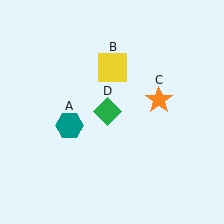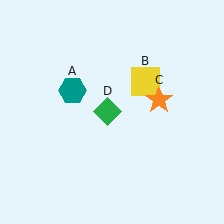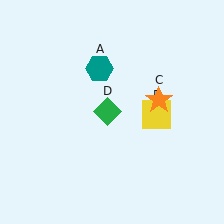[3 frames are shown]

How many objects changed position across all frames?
2 objects changed position: teal hexagon (object A), yellow square (object B).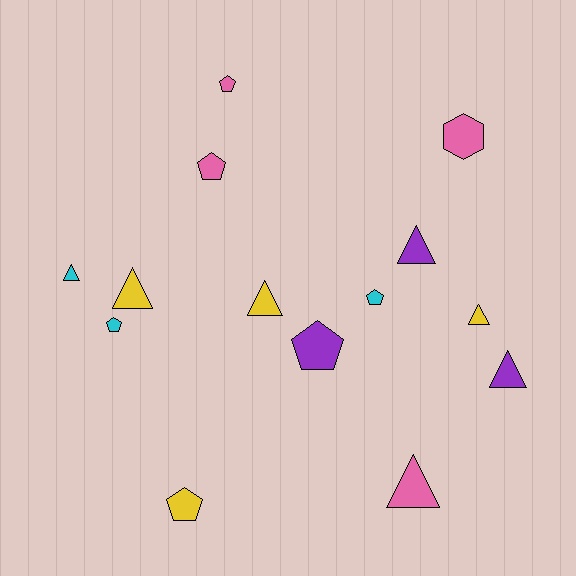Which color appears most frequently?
Yellow, with 4 objects.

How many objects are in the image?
There are 14 objects.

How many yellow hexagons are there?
There are no yellow hexagons.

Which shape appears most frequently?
Triangle, with 7 objects.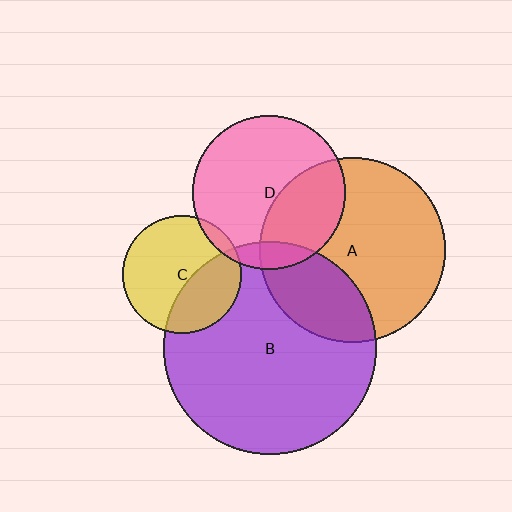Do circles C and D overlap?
Yes.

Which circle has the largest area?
Circle B (purple).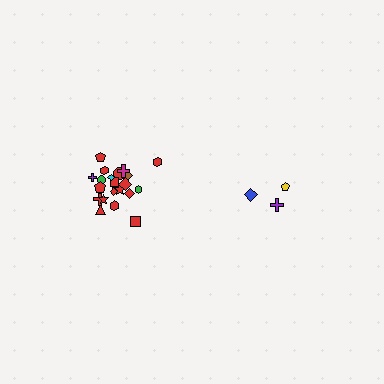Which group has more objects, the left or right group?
The left group.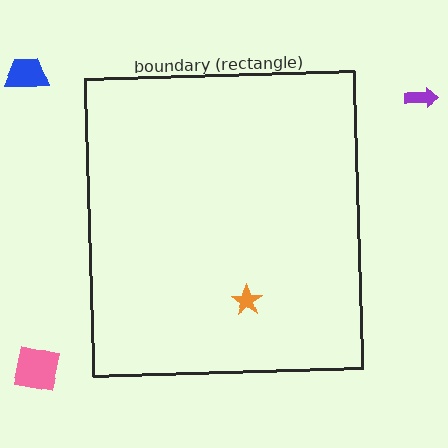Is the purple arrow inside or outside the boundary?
Outside.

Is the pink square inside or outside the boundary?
Outside.